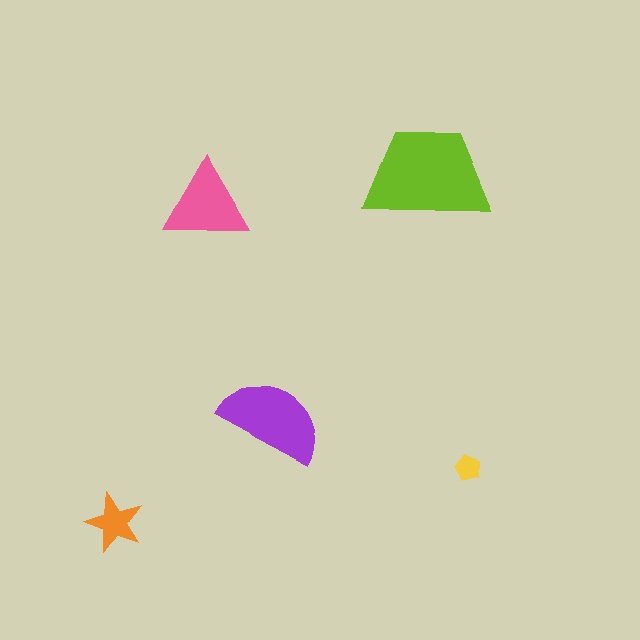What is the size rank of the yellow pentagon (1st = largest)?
5th.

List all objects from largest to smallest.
The lime trapezoid, the purple semicircle, the pink triangle, the orange star, the yellow pentagon.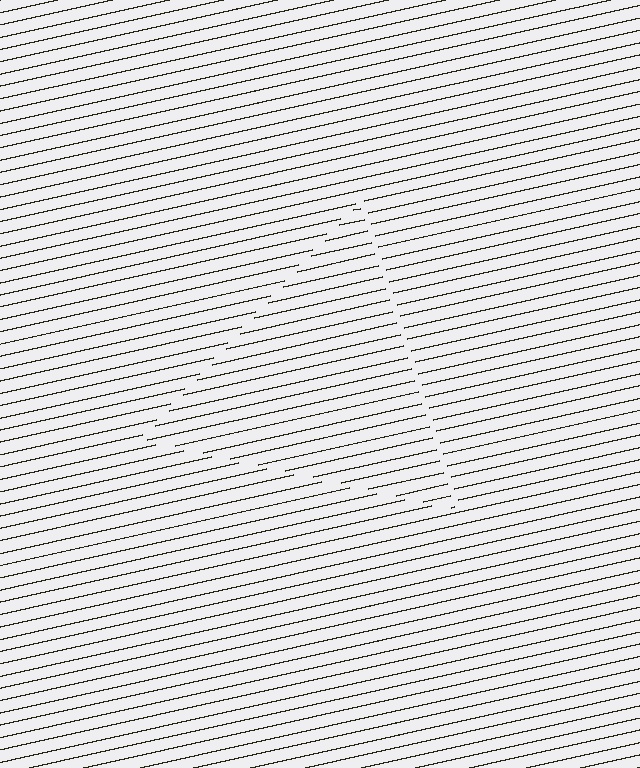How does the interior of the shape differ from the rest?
The interior of the shape contains the same grating, shifted by half a period — the contour is defined by the phase discontinuity where line-ends from the inner and outer gratings abut.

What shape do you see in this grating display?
An illusory triangle. The interior of the shape contains the same grating, shifted by half a period — the contour is defined by the phase discontinuity where line-ends from the inner and outer gratings abut.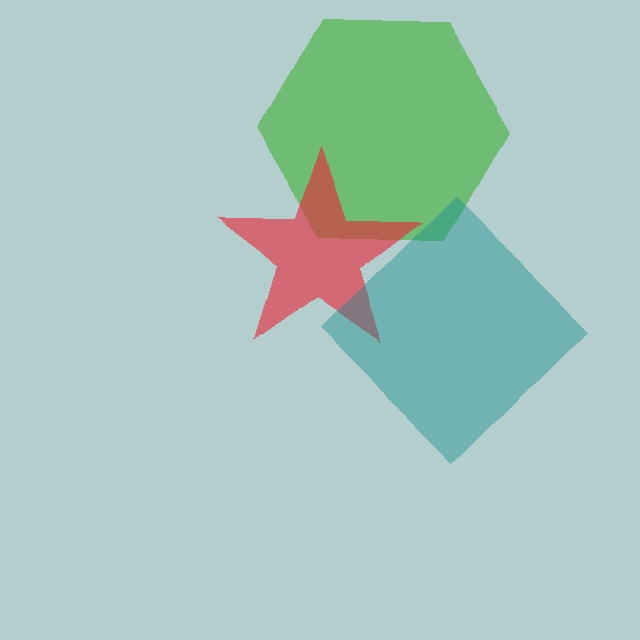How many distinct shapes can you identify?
There are 3 distinct shapes: a green hexagon, a red star, a teal diamond.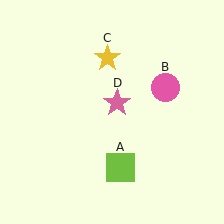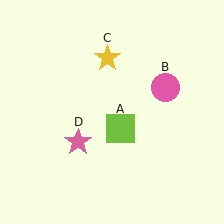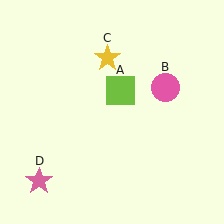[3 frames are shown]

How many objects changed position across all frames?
2 objects changed position: lime square (object A), pink star (object D).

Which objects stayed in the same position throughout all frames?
Pink circle (object B) and yellow star (object C) remained stationary.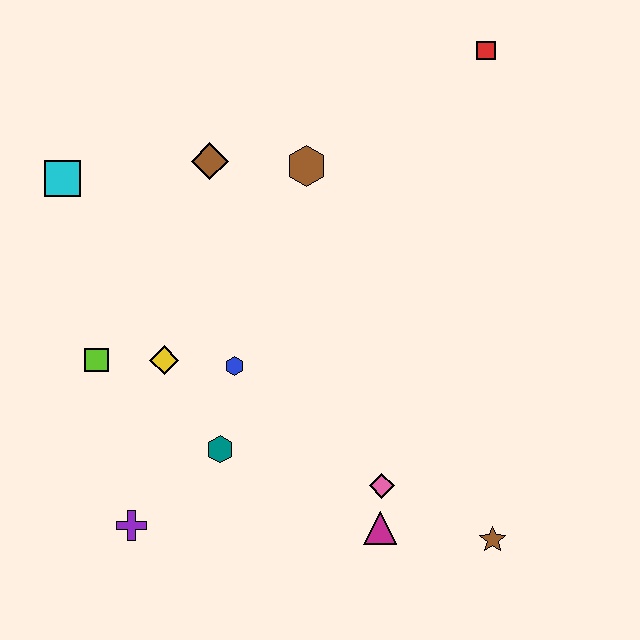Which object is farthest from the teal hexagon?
The red square is farthest from the teal hexagon.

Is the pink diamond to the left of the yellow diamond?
No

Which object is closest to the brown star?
The magenta triangle is closest to the brown star.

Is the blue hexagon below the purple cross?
No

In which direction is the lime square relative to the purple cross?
The lime square is above the purple cross.